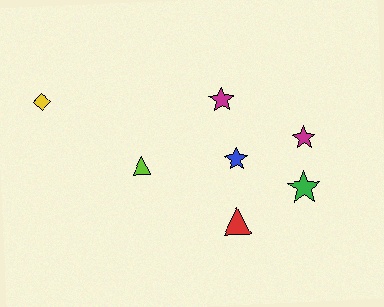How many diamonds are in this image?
There is 1 diamond.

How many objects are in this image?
There are 7 objects.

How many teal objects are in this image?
There are no teal objects.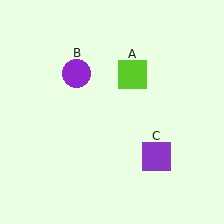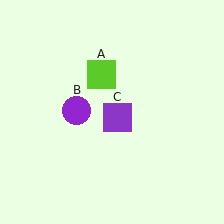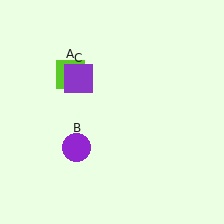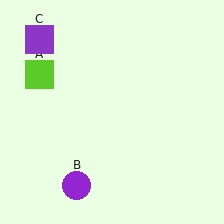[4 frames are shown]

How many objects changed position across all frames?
3 objects changed position: lime square (object A), purple circle (object B), purple square (object C).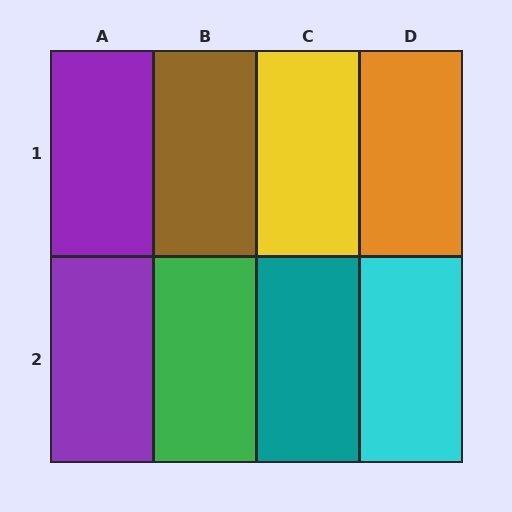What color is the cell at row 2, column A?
Purple.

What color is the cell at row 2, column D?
Cyan.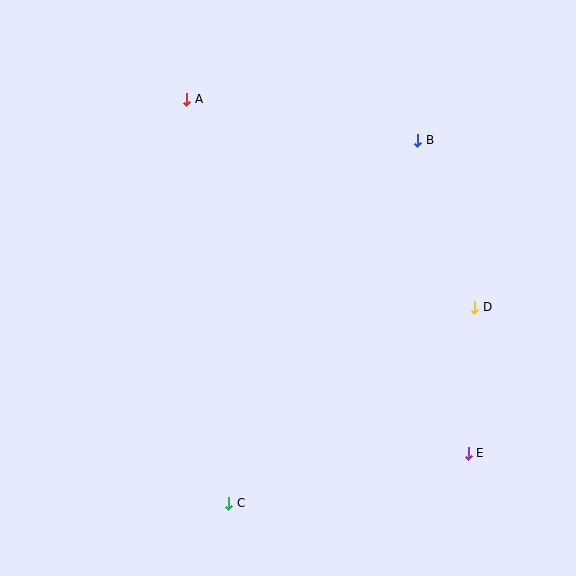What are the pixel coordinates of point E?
Point E is at (468, 453).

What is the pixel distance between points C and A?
The distance between C and A is 406 pixels.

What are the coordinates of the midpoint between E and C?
The midpoint between E and C is at (348, 478).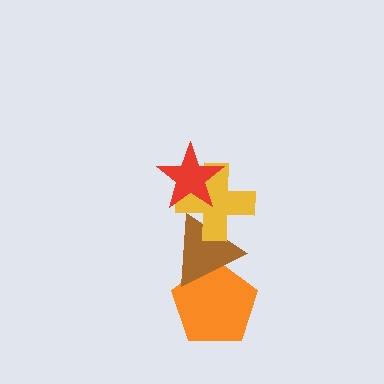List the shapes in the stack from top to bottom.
From top to bottom: the red star, the yellow cross, the brown triangle, the orange pentagon.